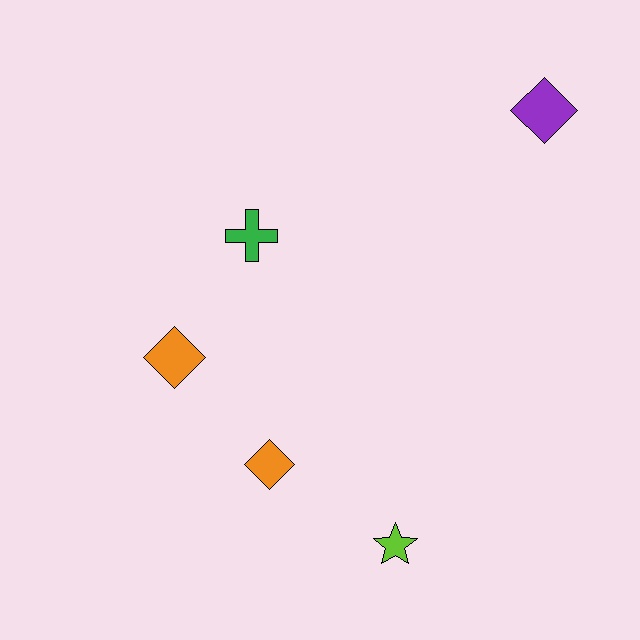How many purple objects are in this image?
There is 1 purple object.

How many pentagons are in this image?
There are no pentagons.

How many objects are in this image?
There are 5 objects.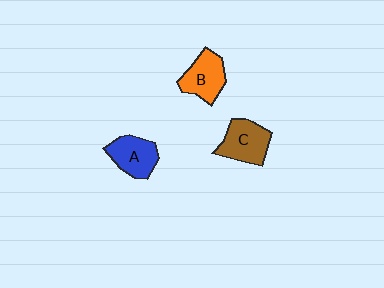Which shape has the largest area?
Shape C (brown).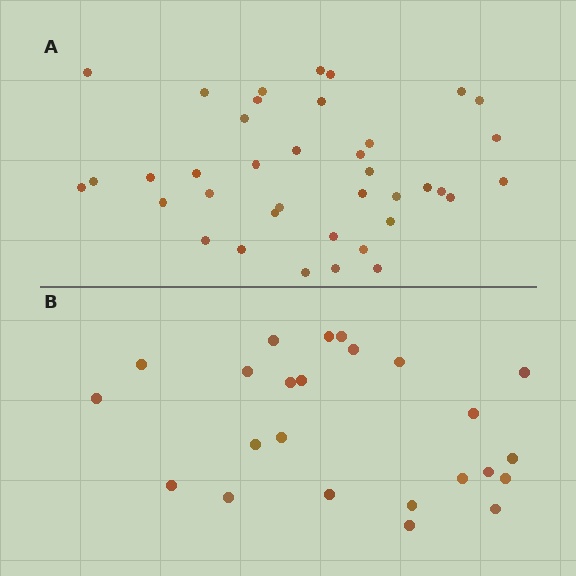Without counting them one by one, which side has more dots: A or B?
Region A (the top region) has more dots.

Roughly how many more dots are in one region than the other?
Region A has approximately 15 more dots than region B.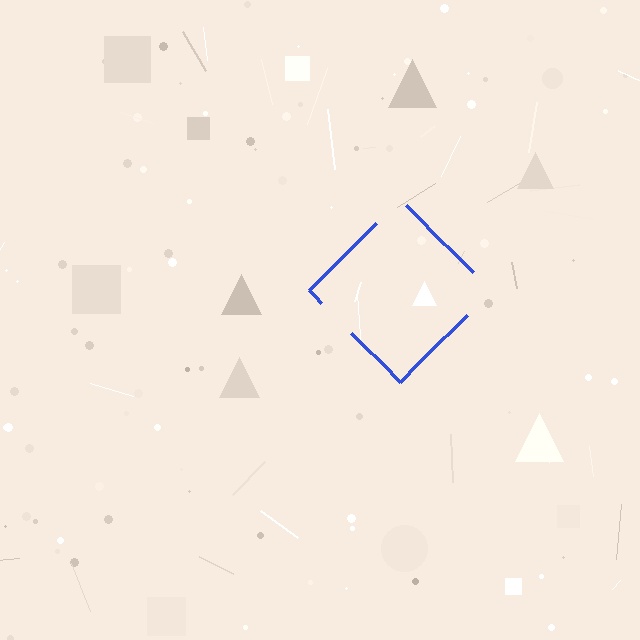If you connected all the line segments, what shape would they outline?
They would outline a diamond.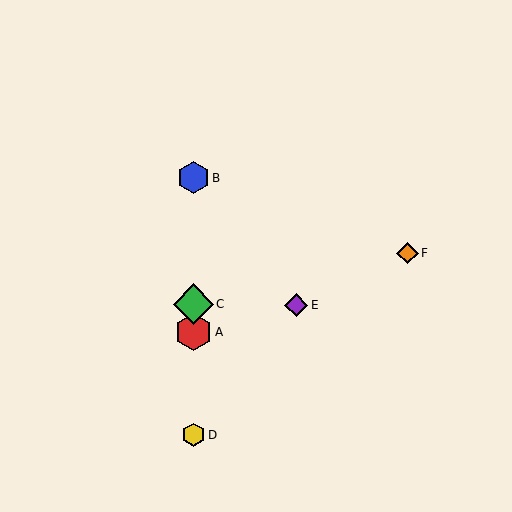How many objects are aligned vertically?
4 objects (A, B, C, D) are aligned vertically.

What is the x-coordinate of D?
Object D is at x≈193.